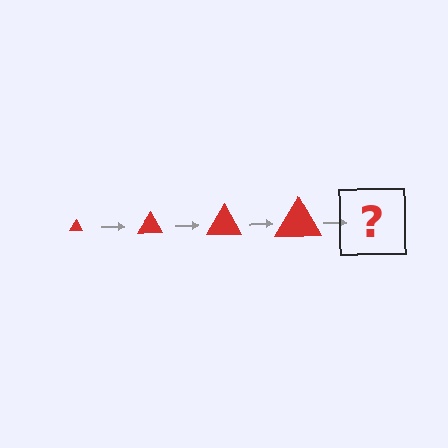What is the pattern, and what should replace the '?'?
The pattern is that the triangle gets progressively larger each step. The '?' should be a red triangle, larger than the previous one.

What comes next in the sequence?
The next element should be a red triangle, larger than the previous one.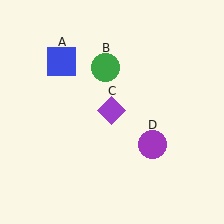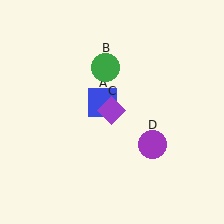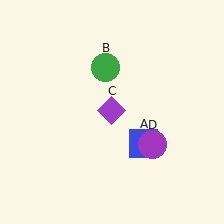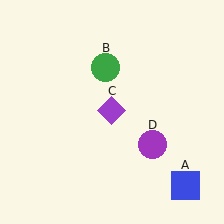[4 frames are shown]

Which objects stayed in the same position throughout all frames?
Green circle (object B) and purple diamond (object C) and purple circle (object D) remained stationary.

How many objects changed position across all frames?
1 object changed position: blue square (object A).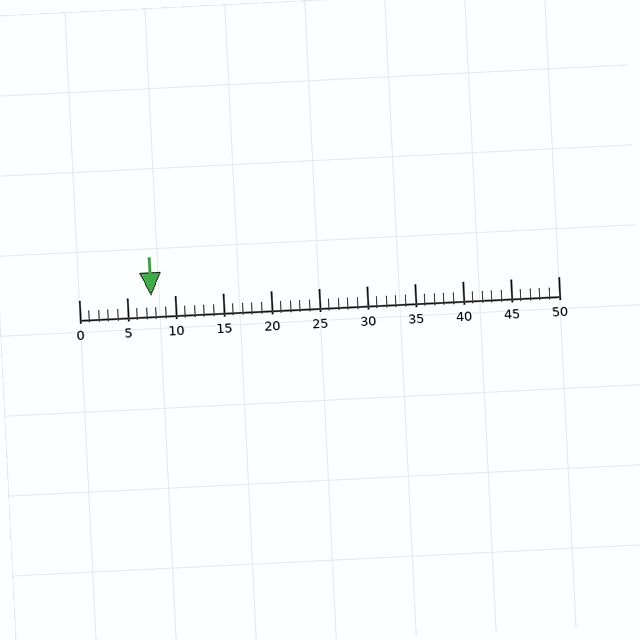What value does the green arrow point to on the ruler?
The green arrow points to approximately 8.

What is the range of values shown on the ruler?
The ruler shows values from 0 to 50.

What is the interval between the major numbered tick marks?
The major tick marks are spaced 5 units apart.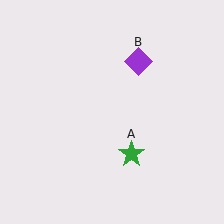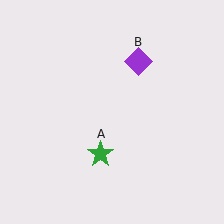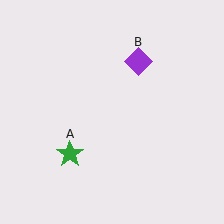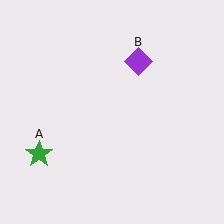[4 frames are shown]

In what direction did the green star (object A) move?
The green star (object A) moved left.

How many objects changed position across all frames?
1 object changed position: green star (object A).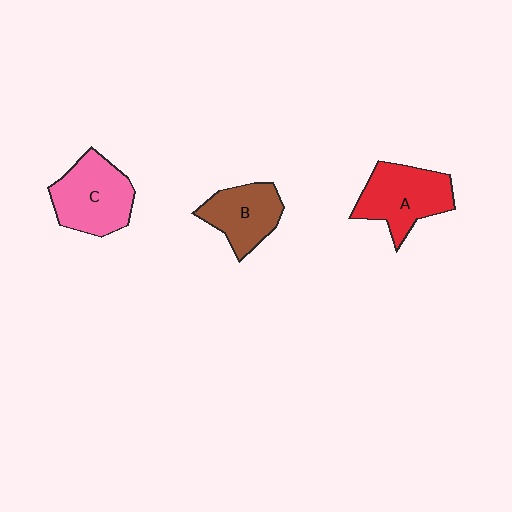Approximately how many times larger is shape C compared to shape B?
Approximately 1.3 times.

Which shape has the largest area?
Shape C (pink).